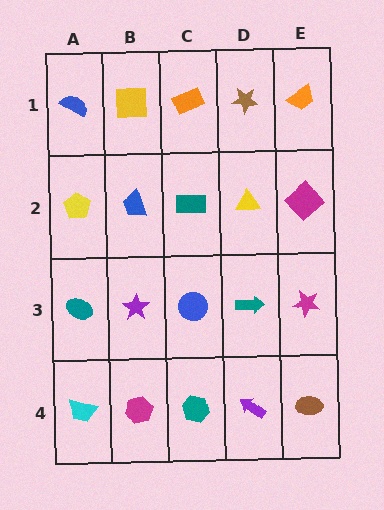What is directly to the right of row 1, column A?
A yellow square.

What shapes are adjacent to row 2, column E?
An orange trapezoid (row 1, column E), a magenta star (row 3, column E), a yellow triangle (row 2, column D).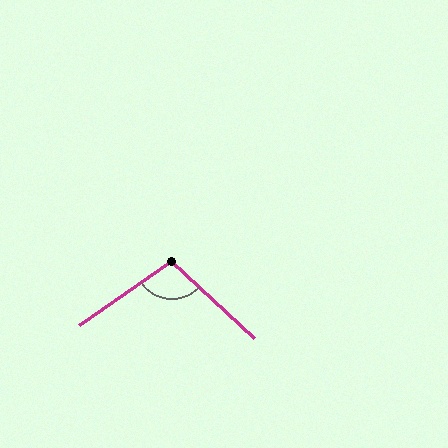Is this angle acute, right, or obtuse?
It is obtuse.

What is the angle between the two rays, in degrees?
Approximately 103 degrees.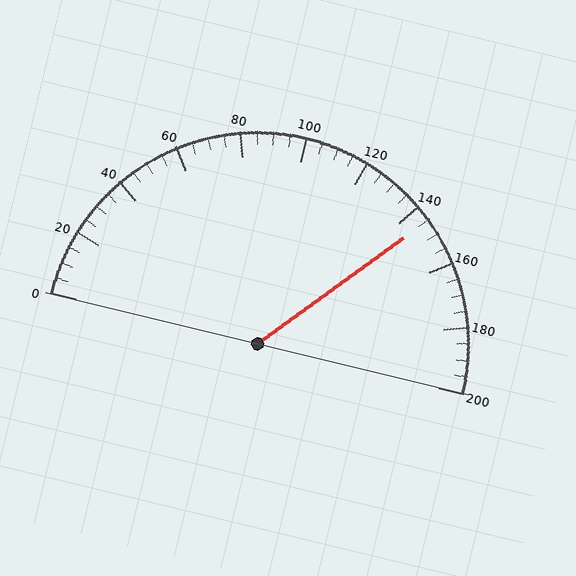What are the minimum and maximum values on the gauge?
The gauge ranges from 0 to 200.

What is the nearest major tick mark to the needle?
The nearest major tick mark is 140.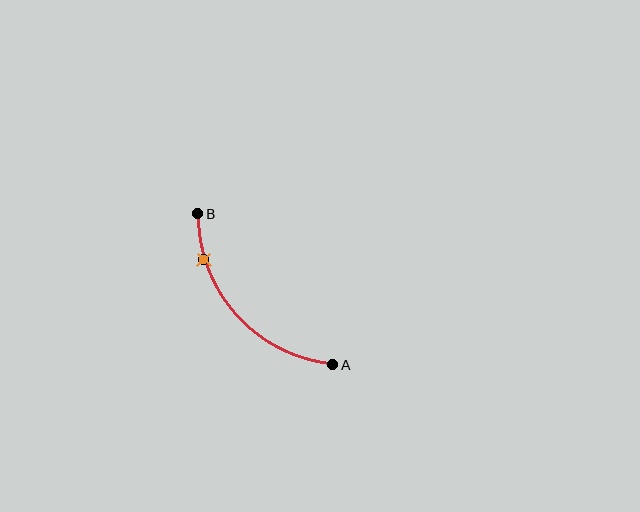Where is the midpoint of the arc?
The arc midpoint is the point on the curve farthest from the straight line joining A and B. It sits below and to the left of that line.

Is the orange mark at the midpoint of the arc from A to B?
No. The orange mark lies on the arc but is closer to endpoint B. The arc midpoint would be at the point on the curve equidistant along the arc from both A and B.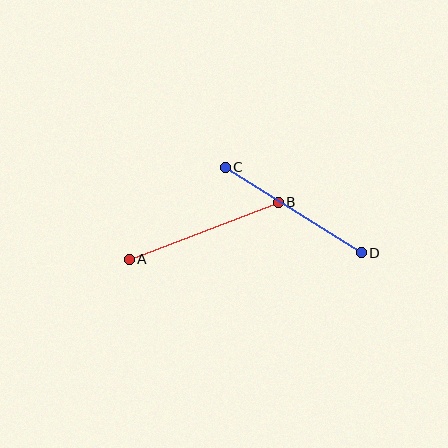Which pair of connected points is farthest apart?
Points C and D are farthest apart.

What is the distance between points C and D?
The distance is approximately 160 pixels.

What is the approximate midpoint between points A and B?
The midpoint is at approximately (204, 231) pixels.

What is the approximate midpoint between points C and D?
The midpoint is at approximately (293, 210) pixels.